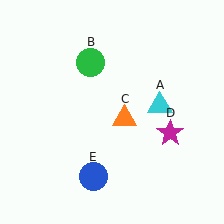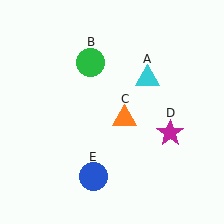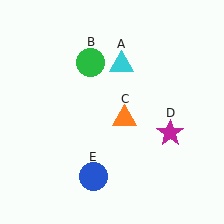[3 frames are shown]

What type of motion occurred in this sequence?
The cyan triangle (object A) rotated counterclockwise around the center of the scene.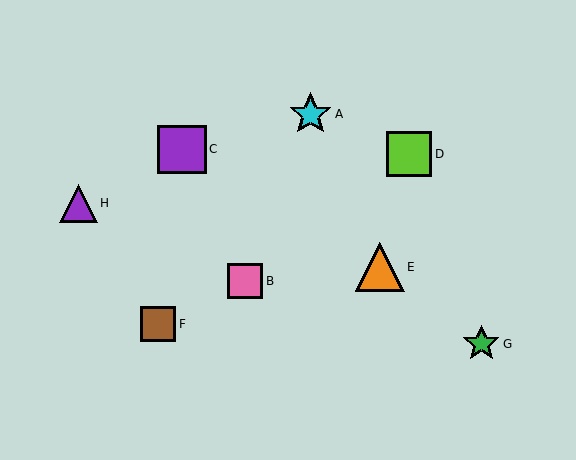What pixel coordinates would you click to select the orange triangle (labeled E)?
Click at (380, 267) to select the orange triangle E.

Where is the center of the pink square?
The center of the pink square is at (245, 281).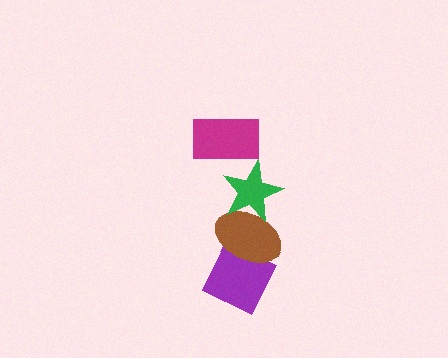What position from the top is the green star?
The green star is 2nd from the top.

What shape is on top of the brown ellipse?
The green star is on top of the brown ellipse.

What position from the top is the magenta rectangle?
The magenta rectangle is 1st from the top.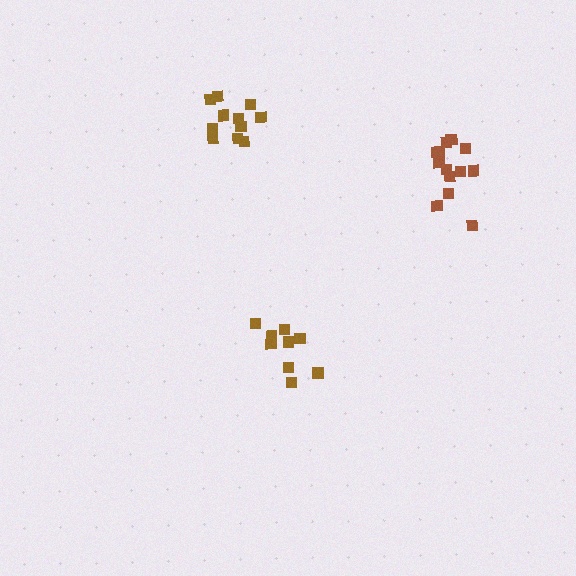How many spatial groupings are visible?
There are 3 spatial groupings.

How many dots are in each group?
Group 1: 10 dots, Group 2: 12 dots, Group 3: 13 dots (35 total).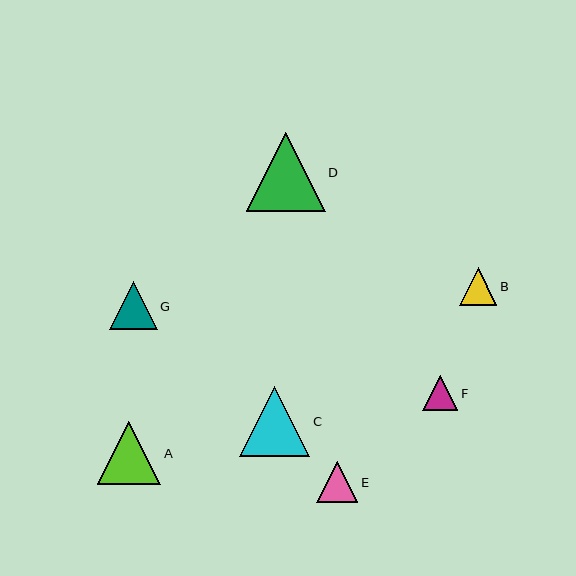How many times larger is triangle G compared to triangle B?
Triangle G is approximately 1.3 times the size of triangle B.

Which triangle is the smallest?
Triangle F is the smallest with a size of approximately 35 pixels.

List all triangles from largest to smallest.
From largest to smallest: D, C, A, G, E, B, F.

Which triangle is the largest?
Triangle D is the largest with a size of approximately 79 pixels.